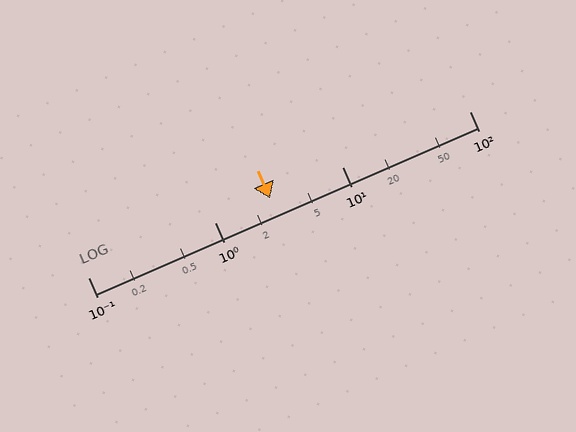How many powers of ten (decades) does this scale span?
The scale spans 3 decades, from 0.1 to 100.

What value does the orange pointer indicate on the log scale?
The pointer indicates approximately 2.7.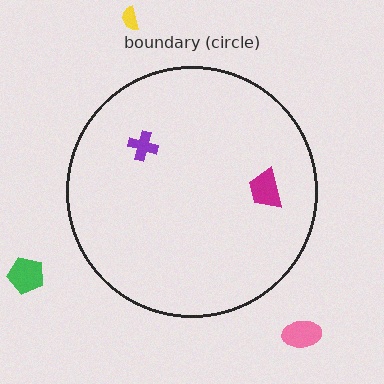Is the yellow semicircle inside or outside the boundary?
Outside.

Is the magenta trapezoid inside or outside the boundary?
Inside.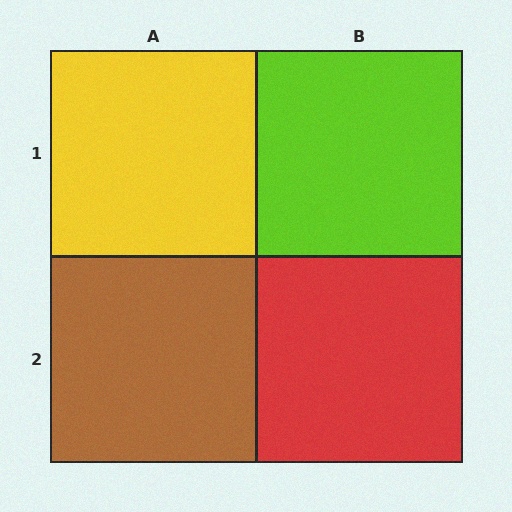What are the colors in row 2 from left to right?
Brown, red.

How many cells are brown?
1 cell is brown.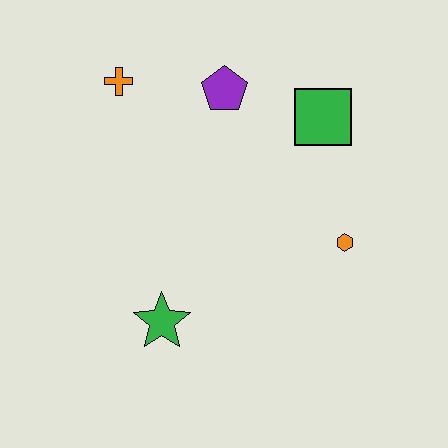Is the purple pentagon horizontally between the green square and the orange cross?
Yes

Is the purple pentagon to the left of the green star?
No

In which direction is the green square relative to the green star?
The green square is above the green star.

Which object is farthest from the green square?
The green star is farthest from the green square.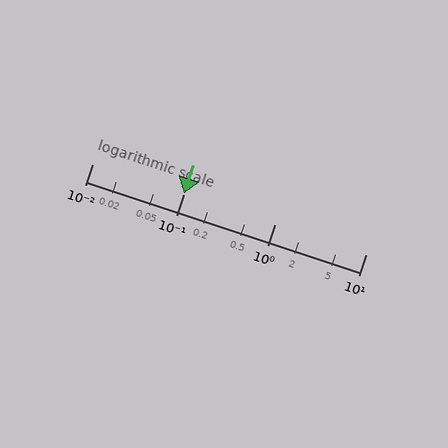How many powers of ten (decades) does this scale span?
The scale spans 3 decades, from 0.01 to 10.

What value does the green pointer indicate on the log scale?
The pointer indicates approximately 0.1.